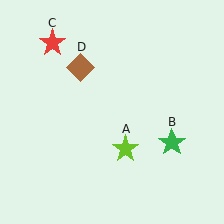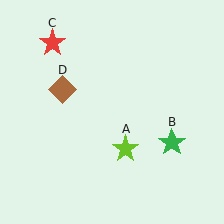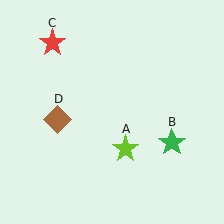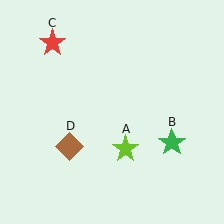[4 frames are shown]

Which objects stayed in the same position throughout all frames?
Lime star (object A) and green star (object B) and red star (object C) remained stationary.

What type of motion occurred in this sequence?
The brown diamond (object D) rotated counterclockwise around the center of the scene.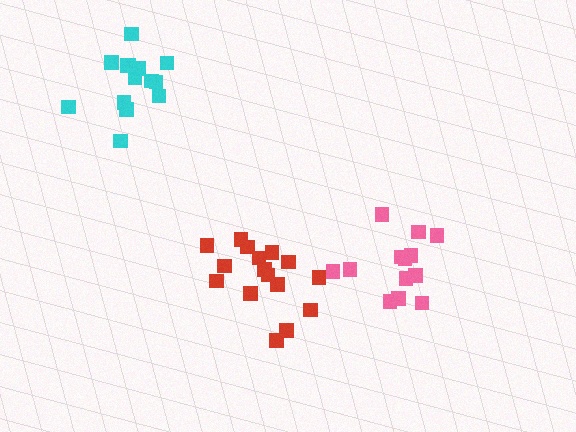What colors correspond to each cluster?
The clusters are colored: cyan, pink, red.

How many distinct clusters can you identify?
There are 3 distinct clusters.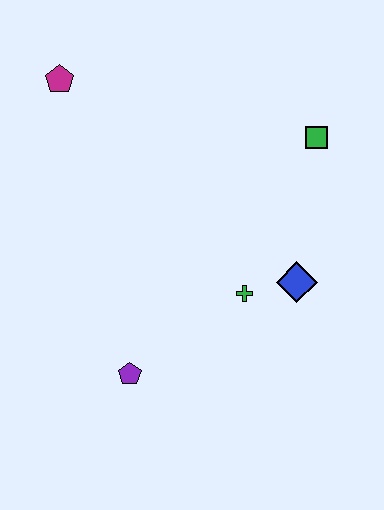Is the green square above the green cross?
Yes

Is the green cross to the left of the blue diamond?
Yes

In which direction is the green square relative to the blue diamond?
The green square is above the blue diamond.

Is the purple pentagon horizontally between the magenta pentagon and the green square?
Yes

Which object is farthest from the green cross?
The magenta pentagon is farthest from the green cross.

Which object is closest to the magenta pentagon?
The green square is closest to the magenta pentagon.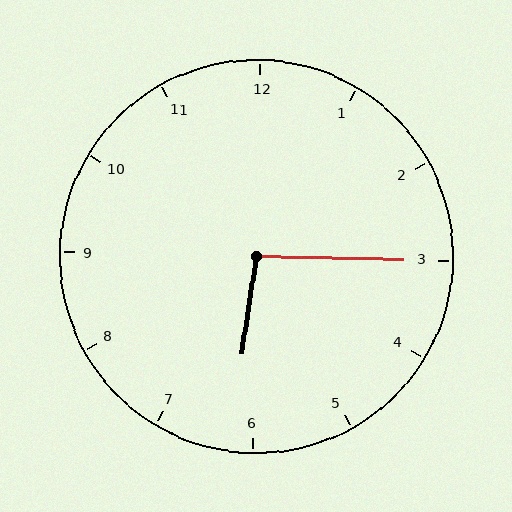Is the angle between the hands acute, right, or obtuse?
It is obtuse.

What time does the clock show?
6:15.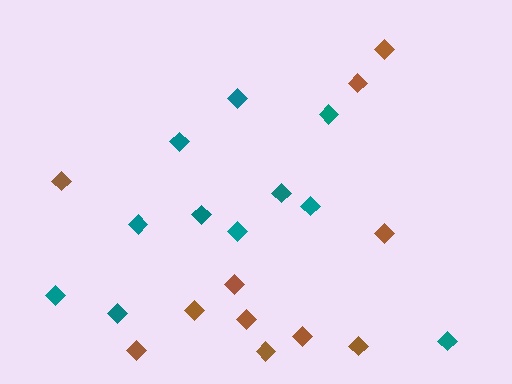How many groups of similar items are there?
There are 2 groups: one group of teal diamonds (11) and one group of brown diamonds (11).